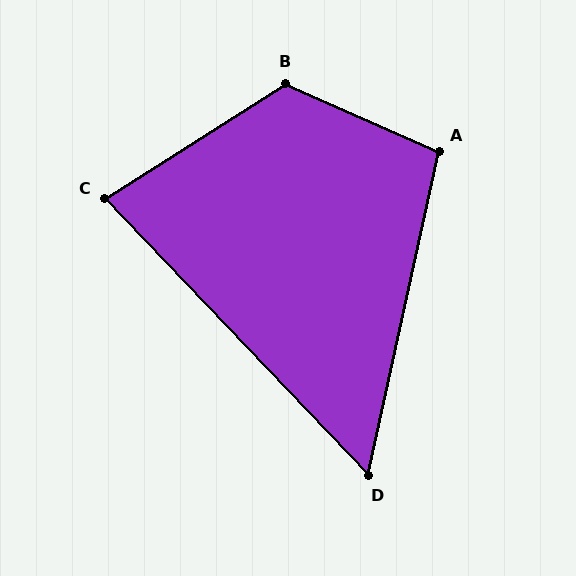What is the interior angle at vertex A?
Approximately 101 degrees (obtuse).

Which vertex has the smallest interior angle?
D, at approximately 56 degrees.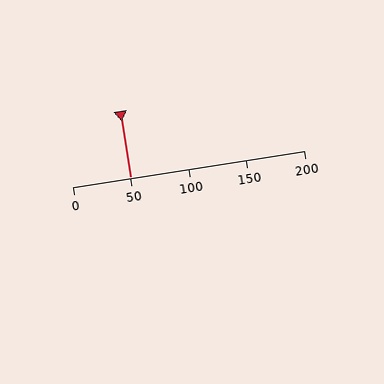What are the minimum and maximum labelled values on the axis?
The axis runs from 0 to 200.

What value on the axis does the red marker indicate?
The marker indicates approximately 50.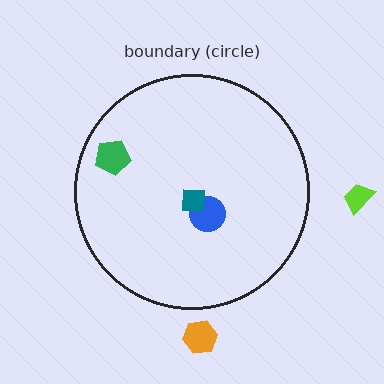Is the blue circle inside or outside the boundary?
Inside.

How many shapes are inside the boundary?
3 inside, 2 outside.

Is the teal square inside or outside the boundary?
Inside.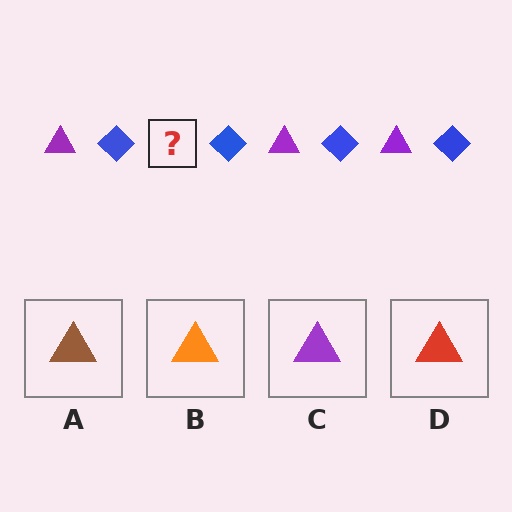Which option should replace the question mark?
Option C.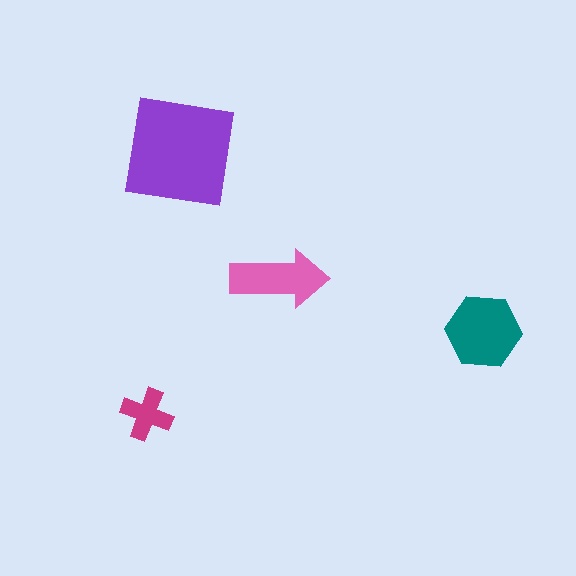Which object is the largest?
The purple square.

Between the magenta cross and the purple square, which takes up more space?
The purple square.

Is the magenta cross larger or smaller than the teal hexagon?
Smaller.